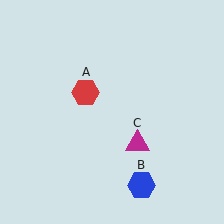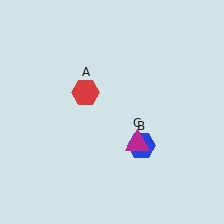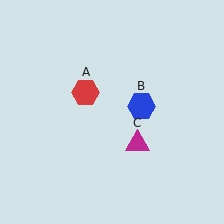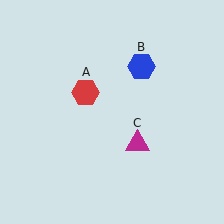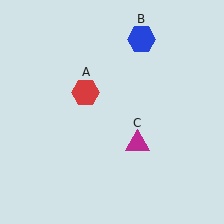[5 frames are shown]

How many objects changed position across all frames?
1 object changed position: blue hexagon (object B).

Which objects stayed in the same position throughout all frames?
Red hexagon (object A) and magenta triangle (object C) remained stationary.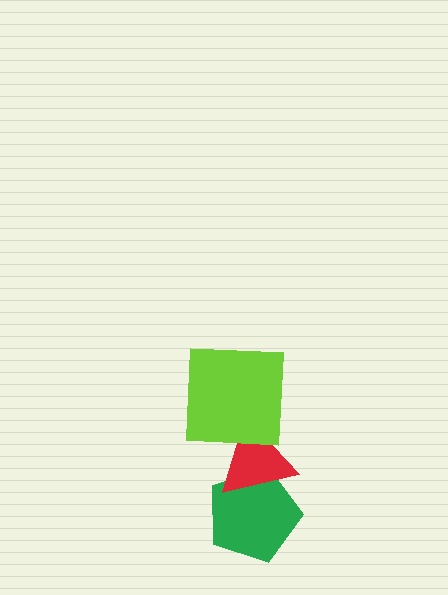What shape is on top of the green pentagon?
The red triangle is on top of the green pentagon.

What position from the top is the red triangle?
The red triangle is 2nd from the top.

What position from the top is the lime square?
The lime square is 1st from the top.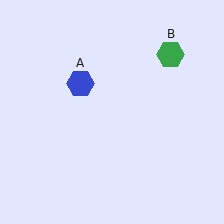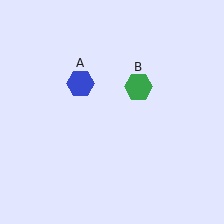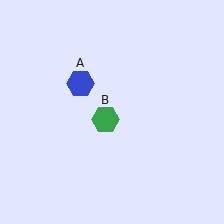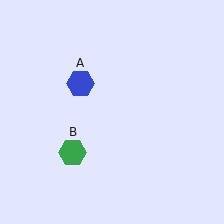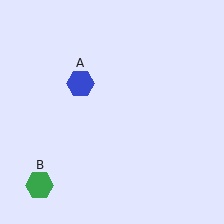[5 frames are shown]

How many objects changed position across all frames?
1 object changed position: green hexagon (object B).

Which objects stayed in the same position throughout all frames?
Blue hexagon (object A) remained stationary.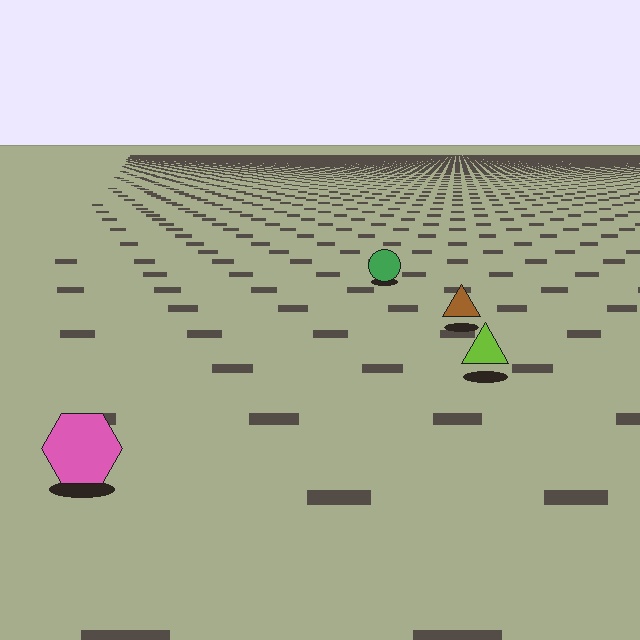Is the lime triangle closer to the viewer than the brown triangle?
Yes. The lime triangle is closer — you can tell from the texture gradient: the ground texture is coarser near it.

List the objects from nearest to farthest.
From nearest to farthest: the pink hexagon, the lime triangle, the brown triangle, the green circle.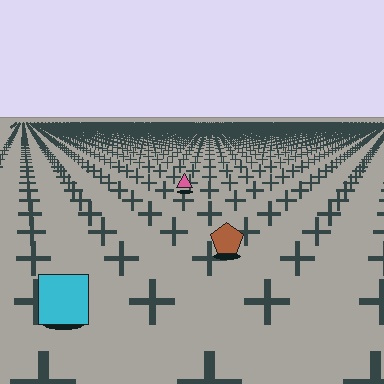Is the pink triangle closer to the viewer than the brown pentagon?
No. The brown pentagon is closer — you can tell from the texture gradient: the ground texture is coarser near it.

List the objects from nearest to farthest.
From nearest to farthest: the cyan square, the brown pentagon, the pink triangle.